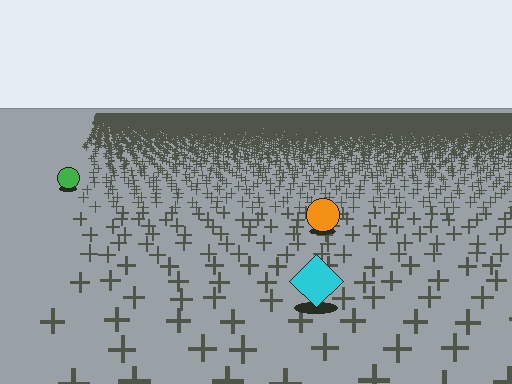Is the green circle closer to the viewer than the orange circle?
No. The orange circle is closer — you can tell from the texture gradient: the ground texture is coarser near it.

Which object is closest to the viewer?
The cyan diamond is closest. The texture marks near it are larger and more spread out.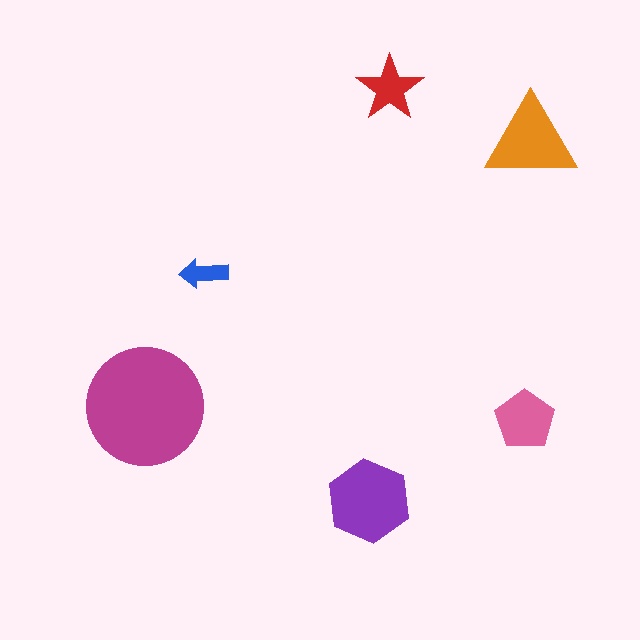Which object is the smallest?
The blue arrow.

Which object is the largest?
The magenta circle.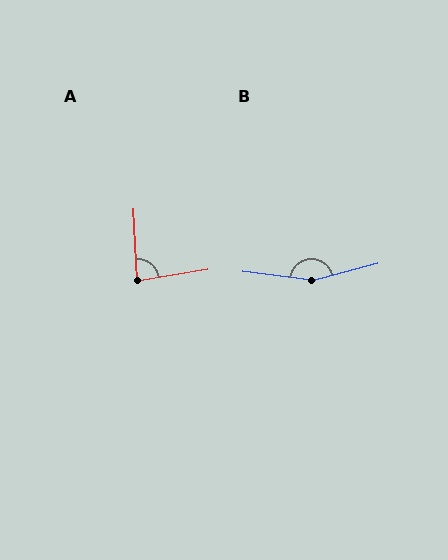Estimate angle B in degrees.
Approximately 159 degrees.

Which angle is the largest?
B, at approximately 159 degrees.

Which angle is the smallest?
A, at approximately 83 degrees.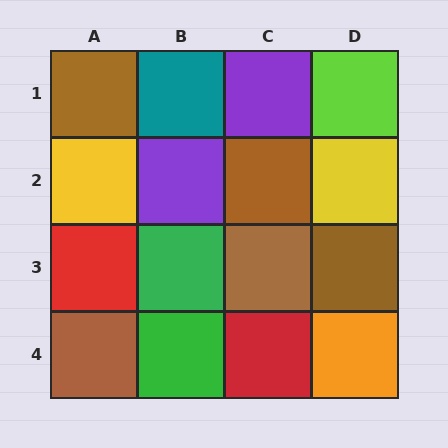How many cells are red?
2 cells are red.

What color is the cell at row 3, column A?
Red.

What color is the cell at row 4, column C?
Red.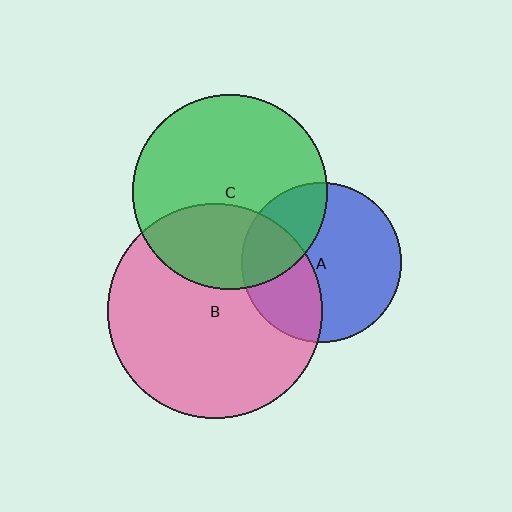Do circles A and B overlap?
Yes.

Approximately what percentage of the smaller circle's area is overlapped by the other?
Approximately 35%.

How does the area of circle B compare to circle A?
Approximately 1.8 times.